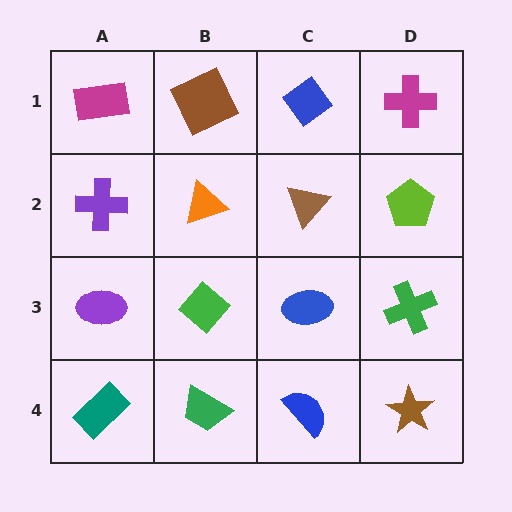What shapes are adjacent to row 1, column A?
A purple cross (row 2, column A), a brown square (row 1, column B).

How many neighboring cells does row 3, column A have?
3.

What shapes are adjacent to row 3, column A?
A purple cross (row 2, column A), a teal rectangle (row 4, column A), a green diamond (row 3, column B).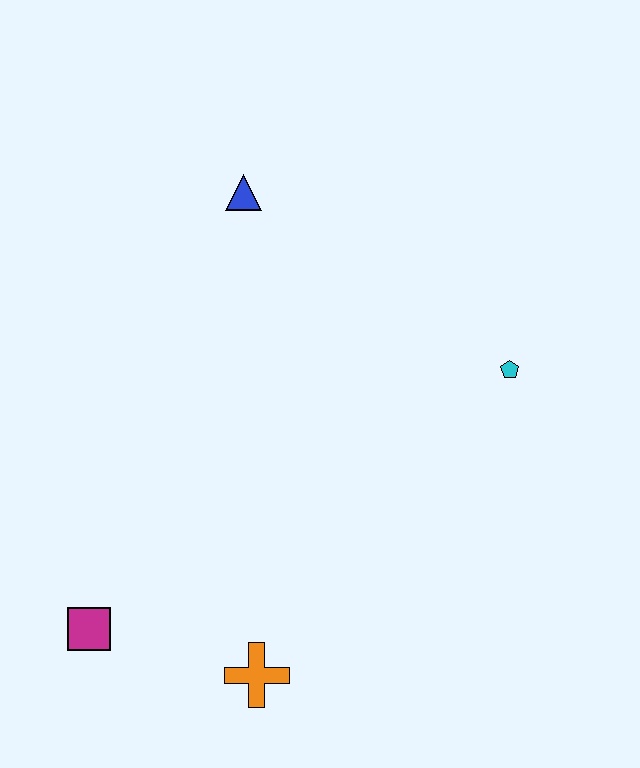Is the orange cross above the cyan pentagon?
No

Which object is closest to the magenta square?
The orange cross is closest to the magenta square.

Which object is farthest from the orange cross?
The blue triangle is farthest from the orange cross.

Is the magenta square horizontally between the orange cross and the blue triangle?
No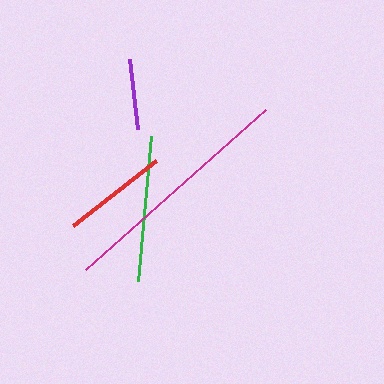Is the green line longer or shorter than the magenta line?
The magenta line is longer than the green line.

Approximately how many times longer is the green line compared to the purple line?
The green line is approximately 2.1 times the length of the purple line.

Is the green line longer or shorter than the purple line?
The green line is longer than the purple line.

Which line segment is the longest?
The magenta line is the longest at approximately 241 pixels.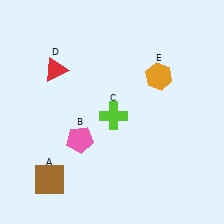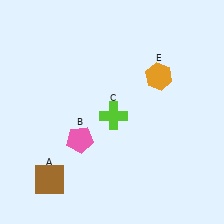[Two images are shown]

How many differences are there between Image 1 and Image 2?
There is 1 difference between the two images.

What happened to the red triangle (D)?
The red triangle (D) was removed in Image 2. It was in the top-left area of Image 1.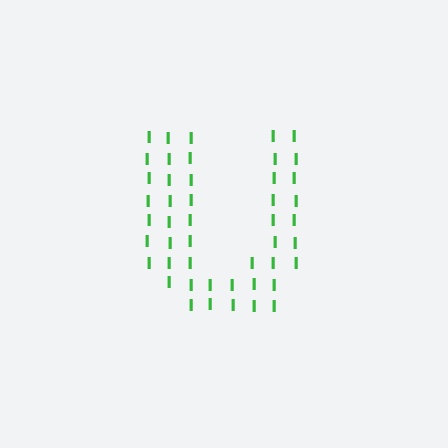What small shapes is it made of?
It is made of small letter I's.